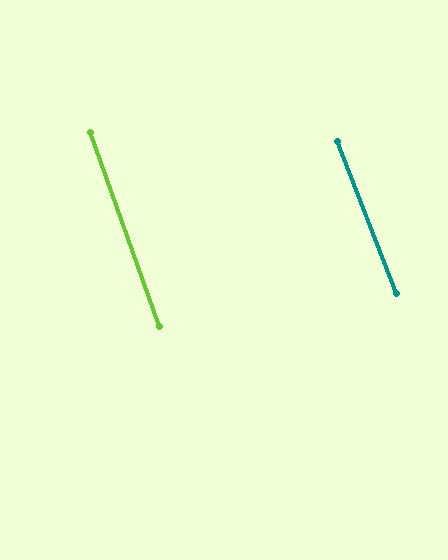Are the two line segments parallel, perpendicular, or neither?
Parallel — their directions differ by only 1.9°.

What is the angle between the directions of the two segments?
Approximately 2 degrees.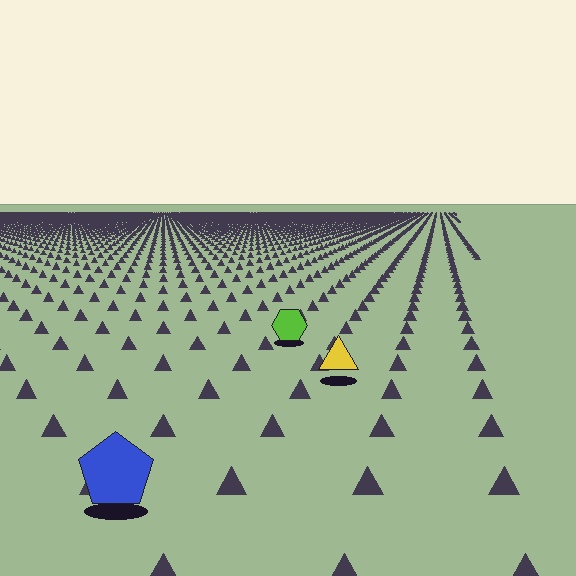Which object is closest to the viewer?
The blue pentagon is closest. The texture marks near it are larger and more spread out.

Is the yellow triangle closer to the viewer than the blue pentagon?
No. The blue pentagon is closer — you can tell from the texture gradient: the ground texture is coarser near it.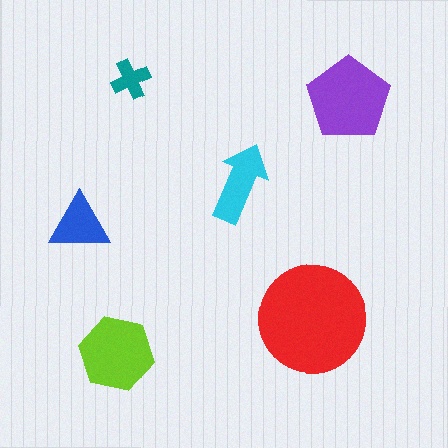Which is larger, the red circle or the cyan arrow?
The red circle.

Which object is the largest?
The red circle.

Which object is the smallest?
The teal cross.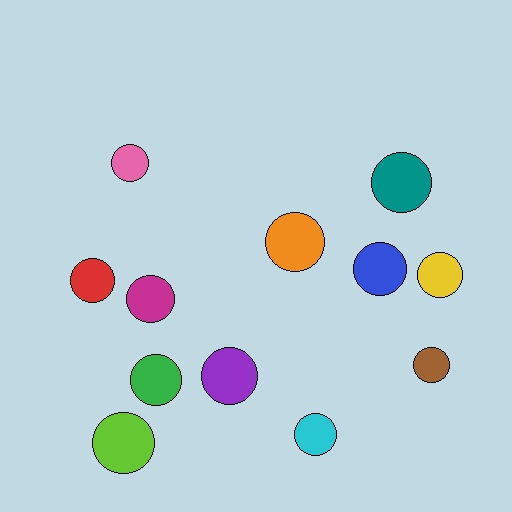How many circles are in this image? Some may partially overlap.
There are 12 circles.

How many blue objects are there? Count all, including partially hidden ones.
There is 1 blue object.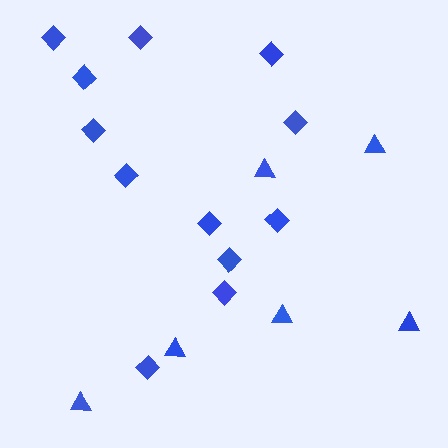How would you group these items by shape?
There are 2 groups: one group of diamonds (12) and one group of triangles (6).